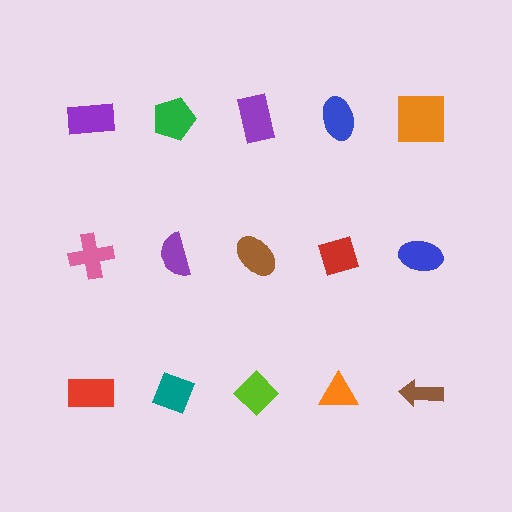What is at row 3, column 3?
A lime diamond.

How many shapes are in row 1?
5 shapes.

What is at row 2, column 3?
A brown ellipse.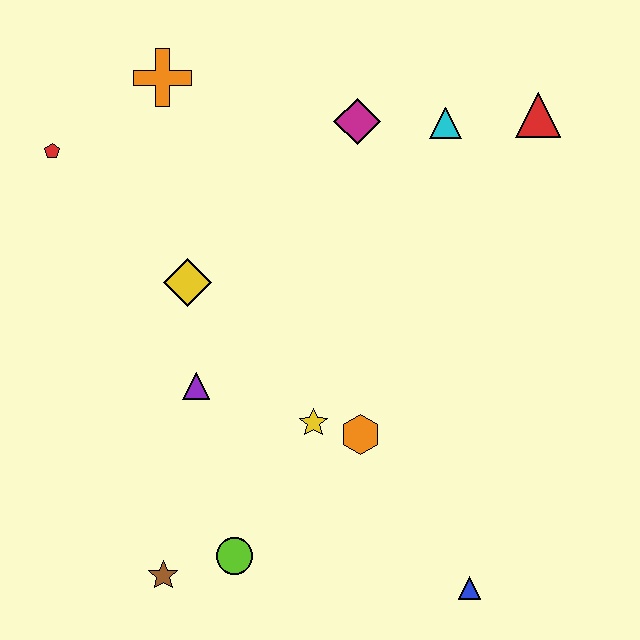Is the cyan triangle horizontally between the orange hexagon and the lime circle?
No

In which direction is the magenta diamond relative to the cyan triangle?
The magenta diamond is to the left of the cyan triangle.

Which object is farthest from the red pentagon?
The blue triangle is farthest from the red pentagon.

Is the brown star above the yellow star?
No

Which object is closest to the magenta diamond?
The cyan triangle is closest to the magenta diamond.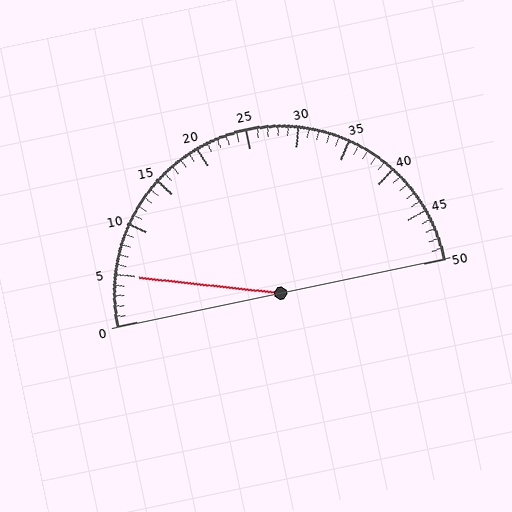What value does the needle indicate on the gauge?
The needle indicates approximately 5.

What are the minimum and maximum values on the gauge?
The gauge ranges from 0 to 50.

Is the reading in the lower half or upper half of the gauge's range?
The reading is in the lower half of the range (0 to 50).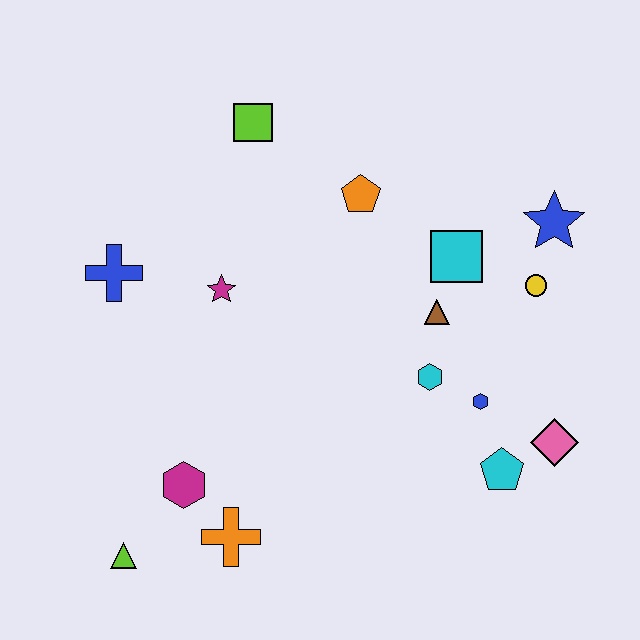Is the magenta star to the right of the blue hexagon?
No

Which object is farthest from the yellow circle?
The lime triangle is farthest from the yellow circle.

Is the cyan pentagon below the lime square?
Yes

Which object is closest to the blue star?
The yellow circle is closest to the blue star.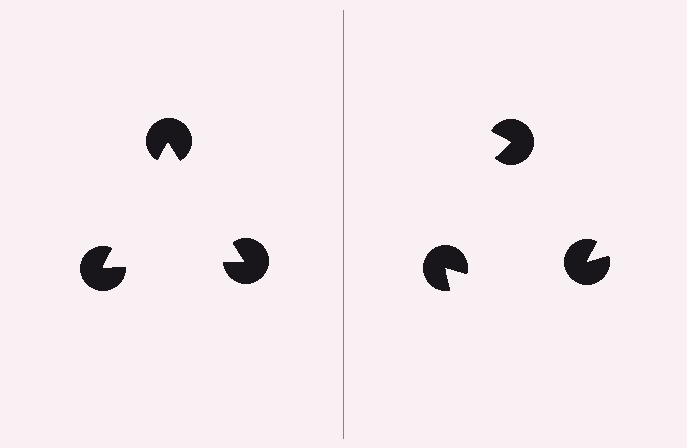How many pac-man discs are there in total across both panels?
6 — 3 on each side.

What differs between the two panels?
The pac-man discs are positioned identically on both sides; only the wedge orientations differ. On the left they align to a triangle; on the right they are misaligned.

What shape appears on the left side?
An illusory triangle.